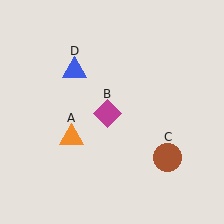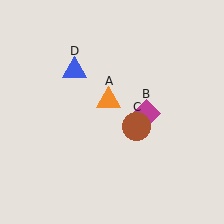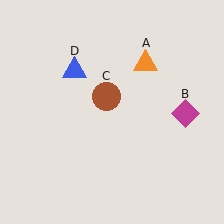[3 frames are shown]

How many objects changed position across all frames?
3 objects changed position: orange triangle (object A), magenta diamond (object B), brown circle (object C).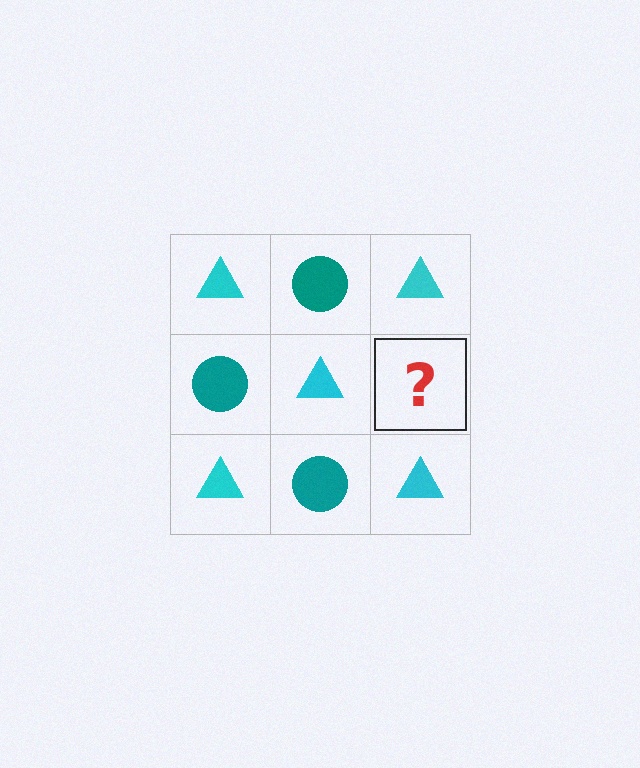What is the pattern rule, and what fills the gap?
The rule is that it alternates cyan triangle and teal circle in a checkerboard pattern. The gap should be filled with a teal circle.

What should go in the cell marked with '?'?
The missing cell should contain a teal circle.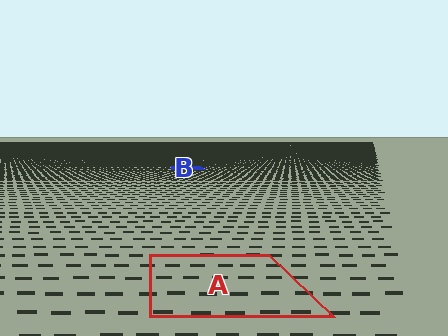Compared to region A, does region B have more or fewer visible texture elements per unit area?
Region B has more texture elements per unit area — they are packed more densely because it is farther away.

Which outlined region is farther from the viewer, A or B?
Region B is farther from the viewer — the texture elements inside it appear smaller and more densely packed.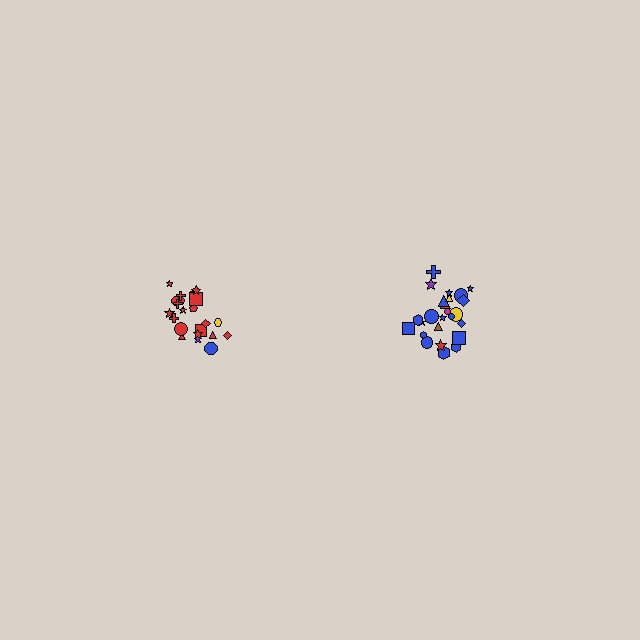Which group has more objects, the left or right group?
The right group.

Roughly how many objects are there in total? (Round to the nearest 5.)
Roughly 45 objects in total.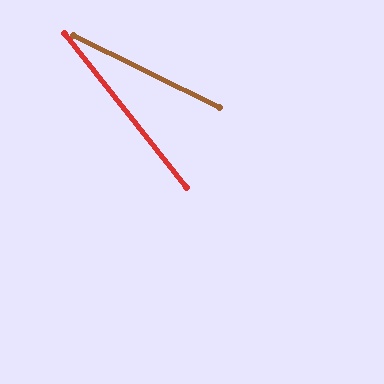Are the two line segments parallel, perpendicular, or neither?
Neither parallel nor perpendicular — they differ by about 25°.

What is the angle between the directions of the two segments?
Approximately 25 degrees.